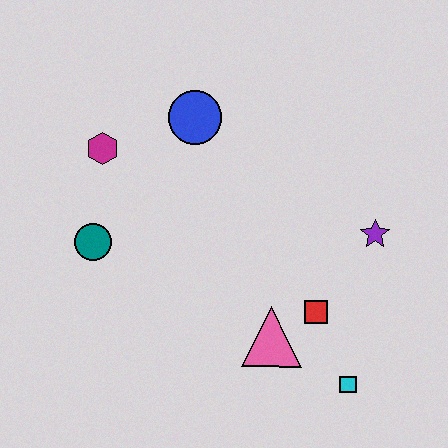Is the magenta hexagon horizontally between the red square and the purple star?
No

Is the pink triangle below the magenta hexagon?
Yes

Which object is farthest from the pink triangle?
The magenta hexagon is farthest from the pink triangle.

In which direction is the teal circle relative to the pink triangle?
The teal circle is to the left of the pink triangle.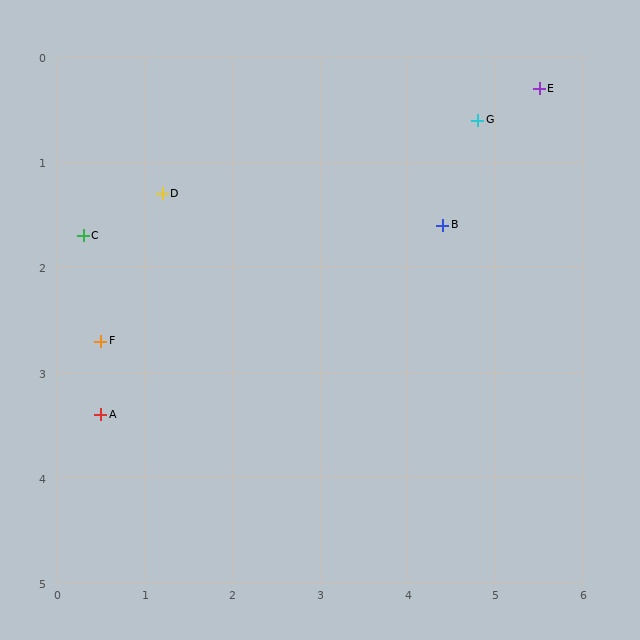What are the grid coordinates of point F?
Point F is at approximately (0.5, 2.7).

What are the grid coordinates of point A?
Point A is at approximately (0.5, 3.4).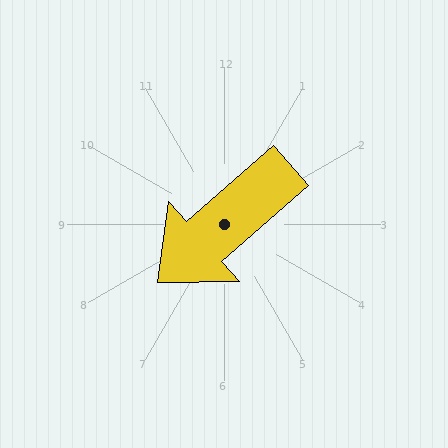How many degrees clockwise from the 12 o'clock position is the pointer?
Approximately 229 degrees.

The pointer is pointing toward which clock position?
Roughly 8 o'clock.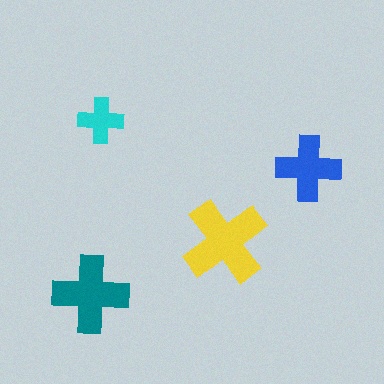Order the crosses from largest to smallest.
the yellow one, the teal one, the blue one, the cyan one.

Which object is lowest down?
The teal cross is bottommost.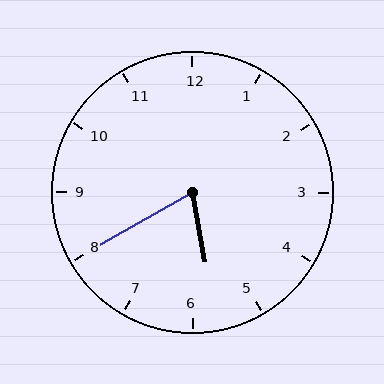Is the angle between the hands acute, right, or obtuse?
It is acute.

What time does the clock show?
5:40.